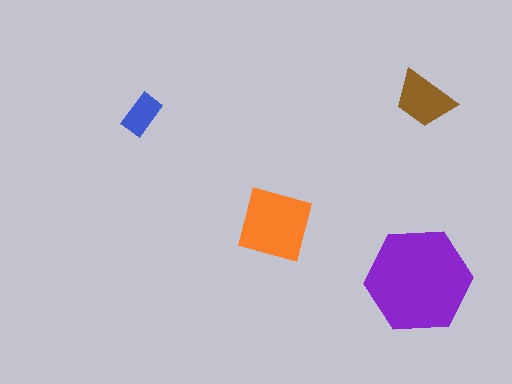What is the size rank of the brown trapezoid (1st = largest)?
3rd.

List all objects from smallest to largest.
The blue rectangle, the brown trapezoid, the orange square, the purple hexagon.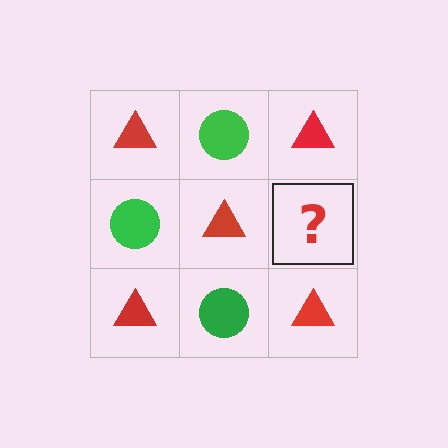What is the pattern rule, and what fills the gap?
The rule is that it alternates red triangle and green circle in a checkerboard pattern. The gap should be filled with a green circle.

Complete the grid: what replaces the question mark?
The question mark should be replaced with a green circle.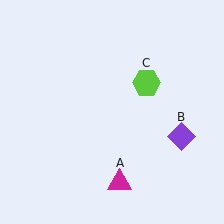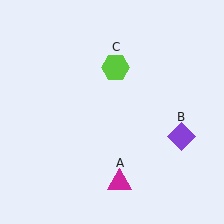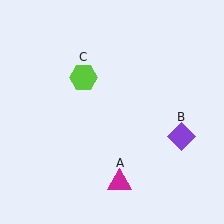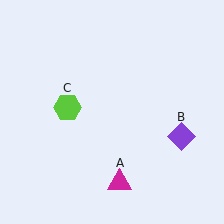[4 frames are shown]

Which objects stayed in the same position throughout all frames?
Magenta triangle (object A) and purple diamond (object B) remained stationary.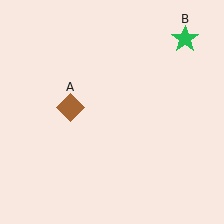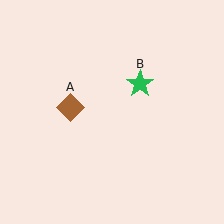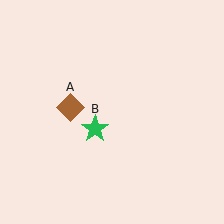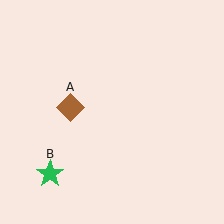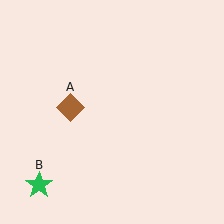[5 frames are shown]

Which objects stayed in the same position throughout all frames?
Brown diamond (object A) remained stationary.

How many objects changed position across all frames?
1 object changed position: green star (object B).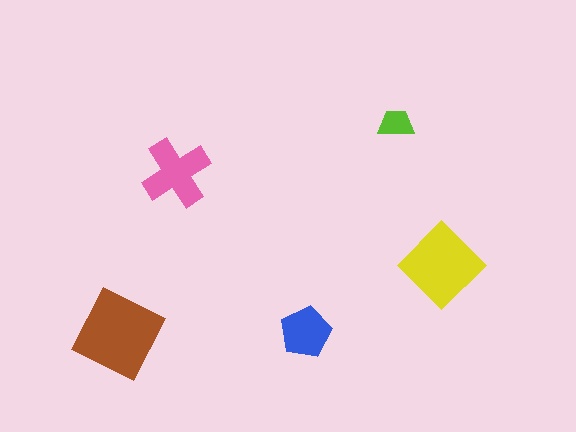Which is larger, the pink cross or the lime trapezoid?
The pink cross.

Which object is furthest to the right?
The yellow diamond is rightmost.